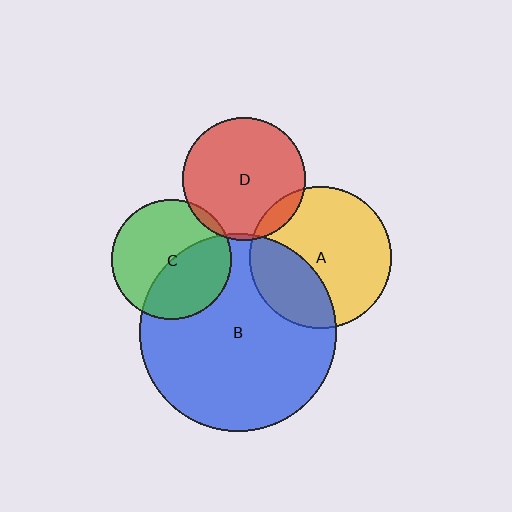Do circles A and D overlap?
Yes.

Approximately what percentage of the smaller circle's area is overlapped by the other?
Approximately 10%.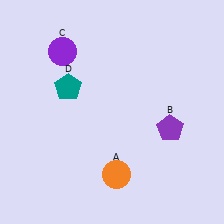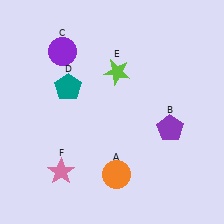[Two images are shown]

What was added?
A lime star (E), a pink star (F) were added in Image 2.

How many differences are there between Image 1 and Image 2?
There are 2 differences between the two images.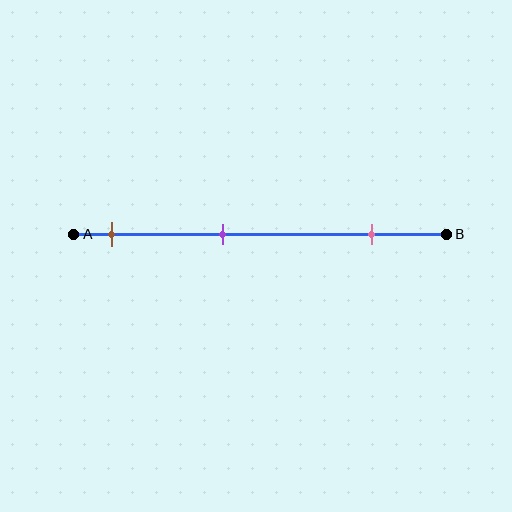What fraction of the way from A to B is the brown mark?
The brown mark is approximately 10% (0.1) of the way from A to B.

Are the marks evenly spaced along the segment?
Yes, the marks are approximately evenly spaced.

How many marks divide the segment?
There are 3 marks dividing the segment.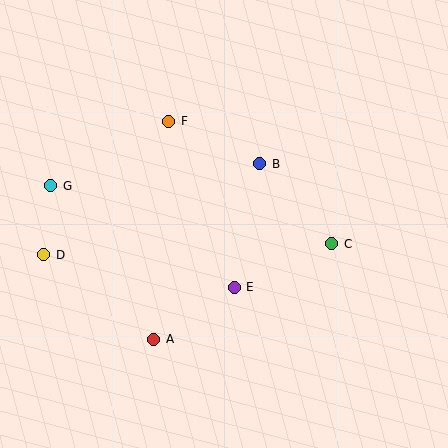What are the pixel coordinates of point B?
Point B is at (260, 164).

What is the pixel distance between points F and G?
The distance between F and G is 135 pixels.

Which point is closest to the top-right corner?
Point B is closest to the top-right corner.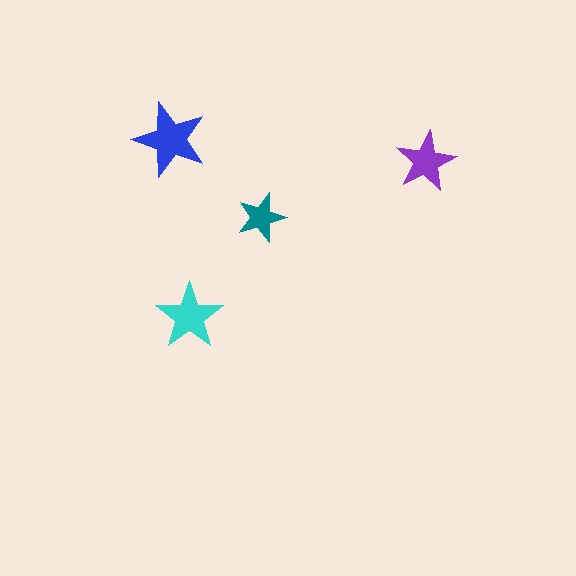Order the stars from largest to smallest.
the blue one, the cyan one, the purple one, the teal one.